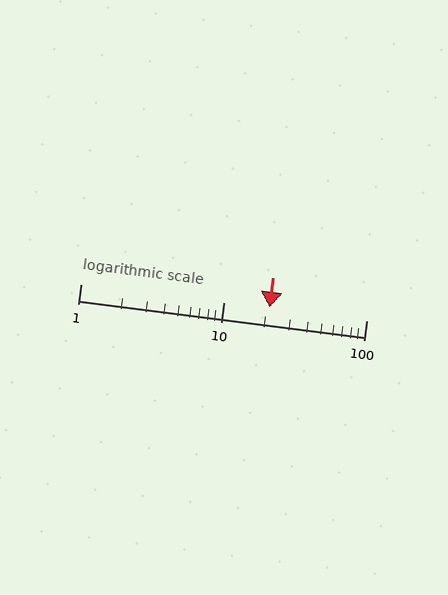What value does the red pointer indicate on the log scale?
The pointer indicates approximately 21.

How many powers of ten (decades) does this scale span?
The scale spans 2 decades, from 1 to 100.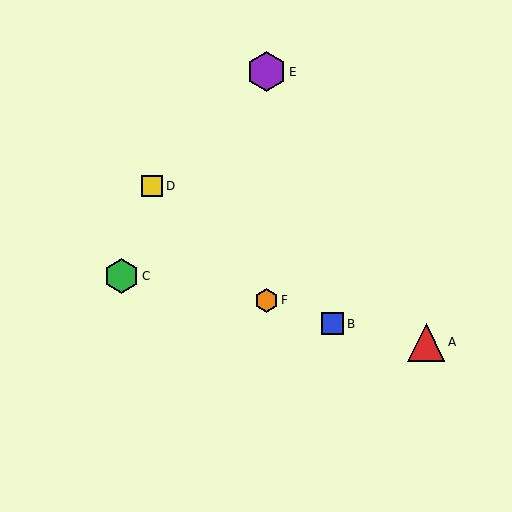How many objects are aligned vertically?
2 objects (E, F) are aligned vertically.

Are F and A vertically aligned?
No, F is at x≈266 and A is at x≈426.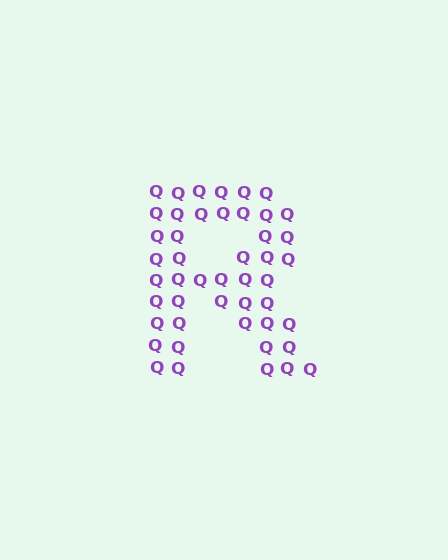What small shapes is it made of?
It is made of small letter Q's.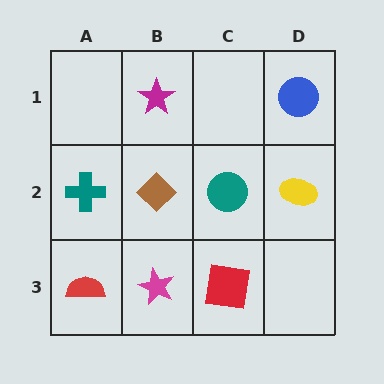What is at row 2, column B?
A brown diamond.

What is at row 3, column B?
A magenta star.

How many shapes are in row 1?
2 shapes.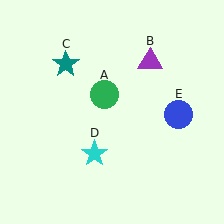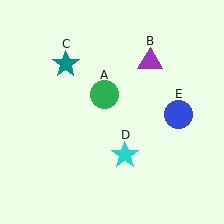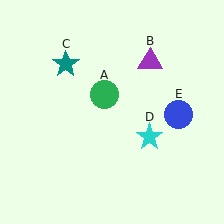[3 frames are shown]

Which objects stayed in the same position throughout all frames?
Green circle (object A) and purple triangle (object B) and teal star (object C) and blue circle (object E) remained stationary.